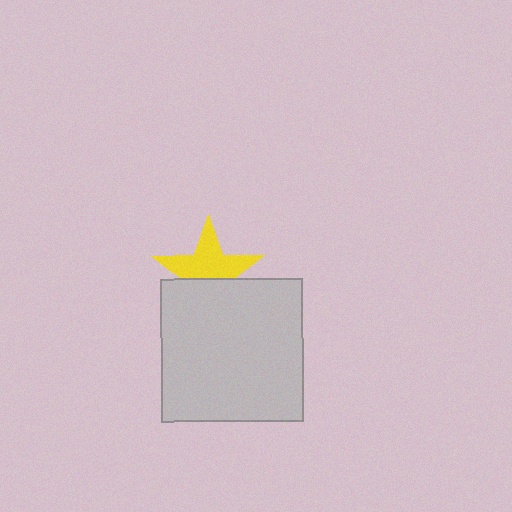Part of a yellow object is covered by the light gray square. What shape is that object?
It is a star.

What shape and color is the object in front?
The object in front is a light gray square.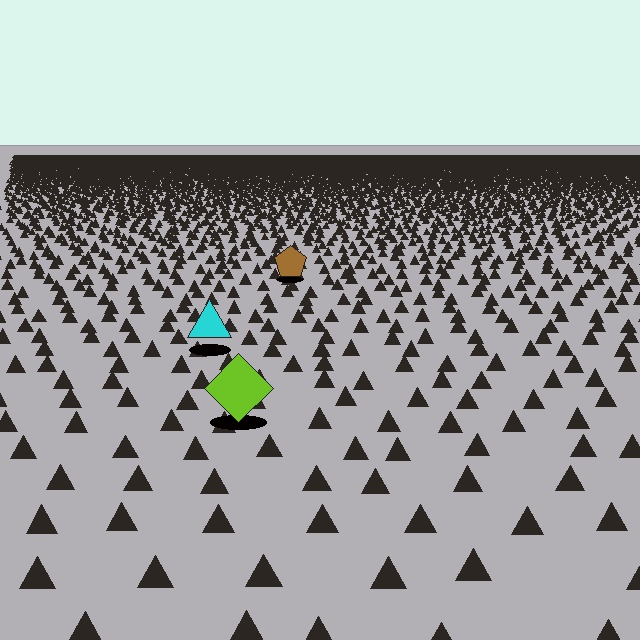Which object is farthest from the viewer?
The brown pentagon is farthest from the viewer. It appears smaller and the ground texture around it is denser.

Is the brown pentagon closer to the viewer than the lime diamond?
No. The lime diamond is closer — you can tell from the texture gradient: the ground texture is coarser near it.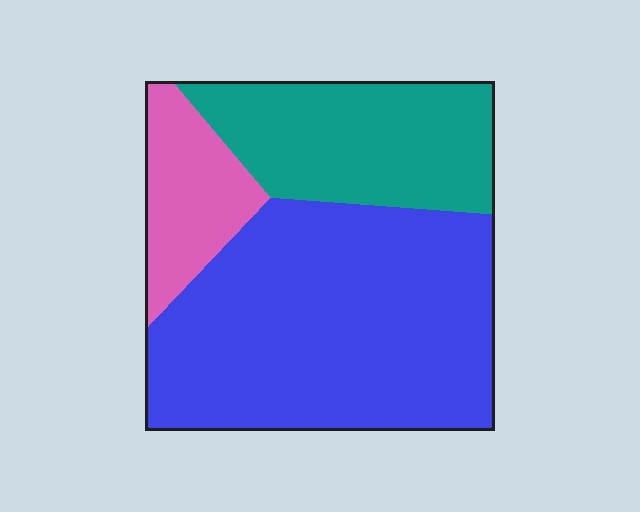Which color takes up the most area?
Blue, at roughly 60%.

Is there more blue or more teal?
Blue.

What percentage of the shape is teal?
Teal takes up between a quarter and a half of the shape.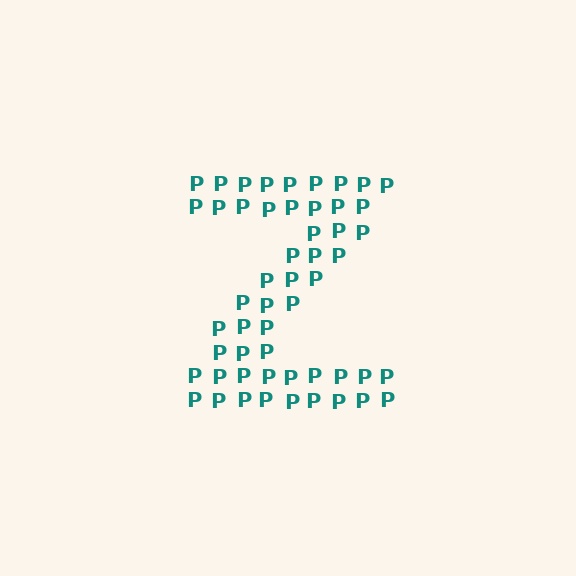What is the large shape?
The large shape is the letter Z.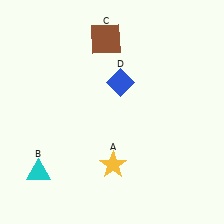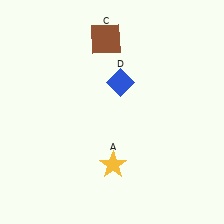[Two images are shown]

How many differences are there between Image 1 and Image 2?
There is 1 difference between the two images.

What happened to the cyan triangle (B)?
The cyan triangle (B) was removed in Image 2. It was in the bottom-left area of Image 1.